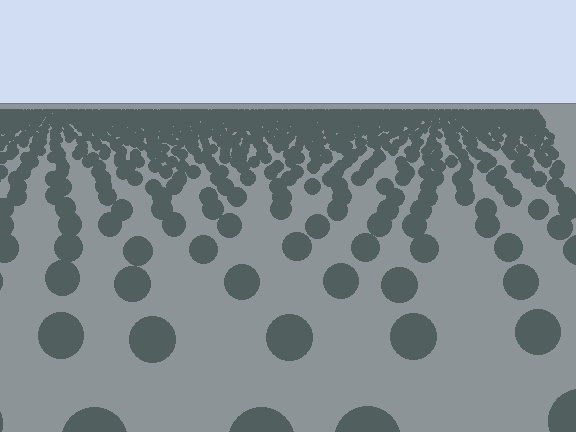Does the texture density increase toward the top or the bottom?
Density increases toward the top.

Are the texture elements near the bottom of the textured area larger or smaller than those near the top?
Larger. Near the bottom, elements are closer to the viewer and appear at a bigger on-screen size.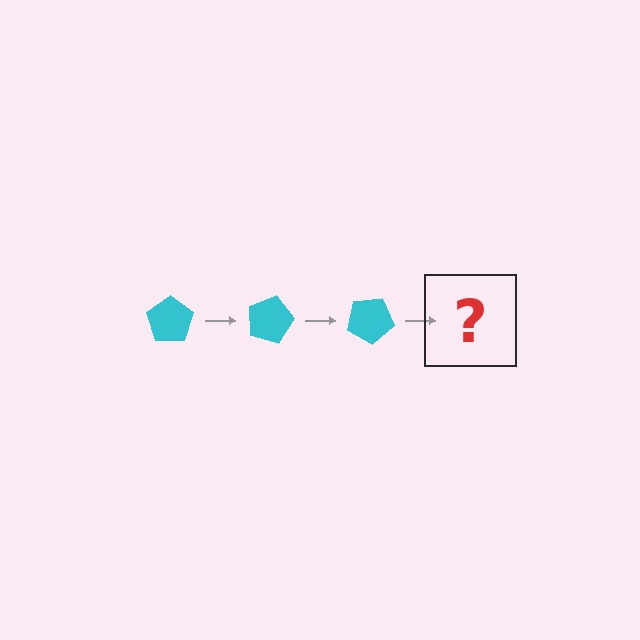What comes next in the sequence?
The next element should be a cyan pentagon rotated 45 degrees.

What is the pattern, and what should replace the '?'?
The pattern is that the pentagon rotates 15 degrees each step. The '?' should be a cyan pentagon rotated 45 degrees.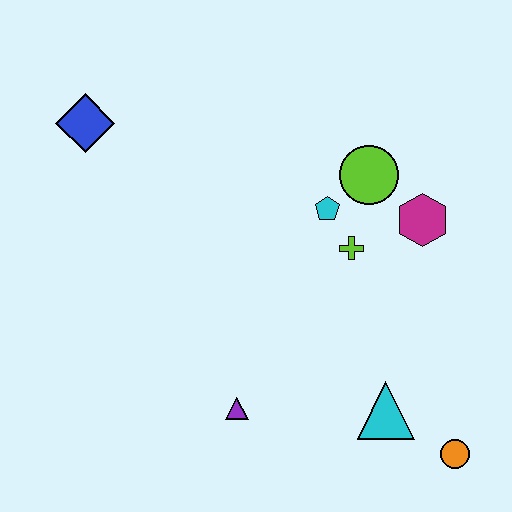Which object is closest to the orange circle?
The cyan triangle is closest to the orange circle.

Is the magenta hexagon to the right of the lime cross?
Yes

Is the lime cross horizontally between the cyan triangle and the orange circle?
No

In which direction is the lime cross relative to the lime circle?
The lime cross is below the lime circle.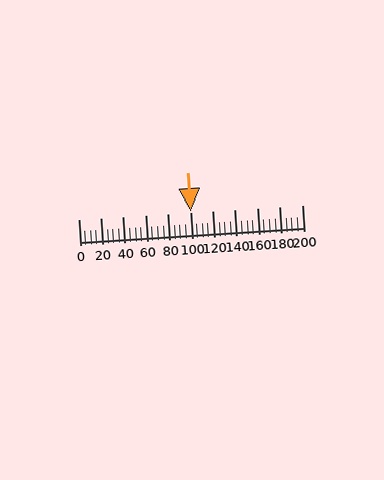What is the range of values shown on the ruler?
The ruler shows values from 0 to 200.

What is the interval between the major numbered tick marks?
The major tick marks are spaced 20 units apart.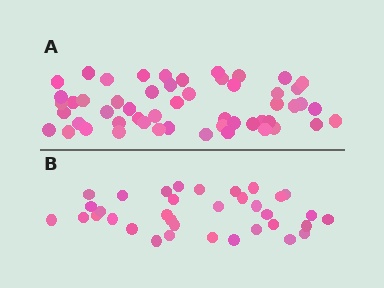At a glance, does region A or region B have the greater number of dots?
Region A (the top region) has more dots.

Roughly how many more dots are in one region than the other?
Region A has approximately 20 more dots than region B.